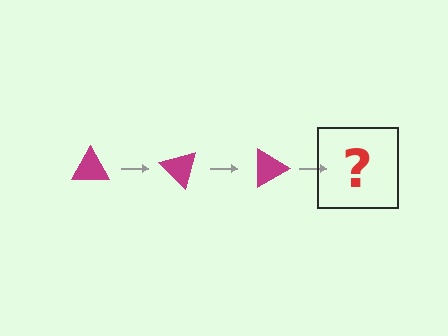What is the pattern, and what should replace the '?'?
The pattern is that the triangle rotates 45 degrees each step. The '?' should be a magenta triangle rotated 135 degrees.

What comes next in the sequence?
The next element should be a magenta triangle rotated 135 degrees.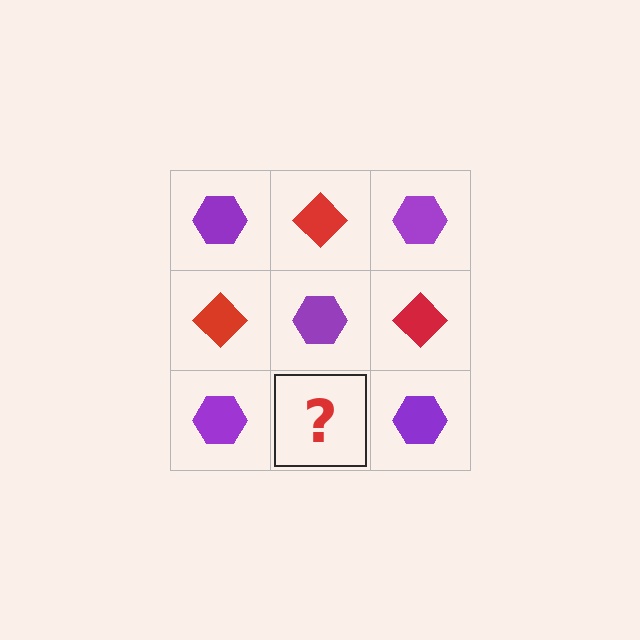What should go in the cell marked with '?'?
The missing cell should contain a red diamond.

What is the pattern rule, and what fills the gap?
The rule is that it alternates purple hexagon and red diamond in a checkerboard pattern. The gap should be filled with a red diamond.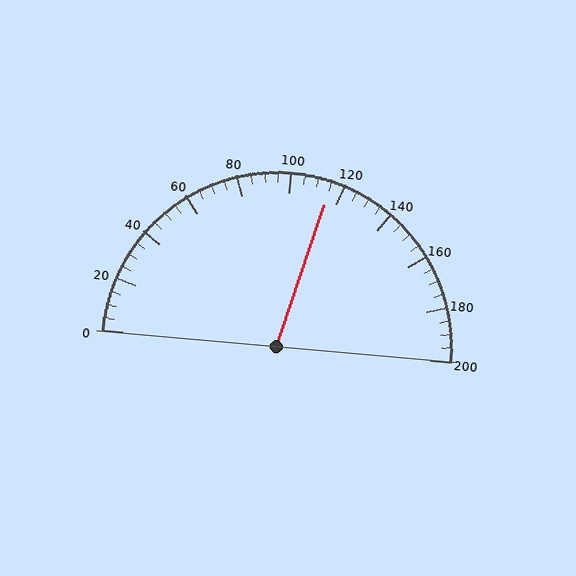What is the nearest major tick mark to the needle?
The nearest major tick mark is 120.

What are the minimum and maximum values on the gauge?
The gauge ranges from 0 to 200.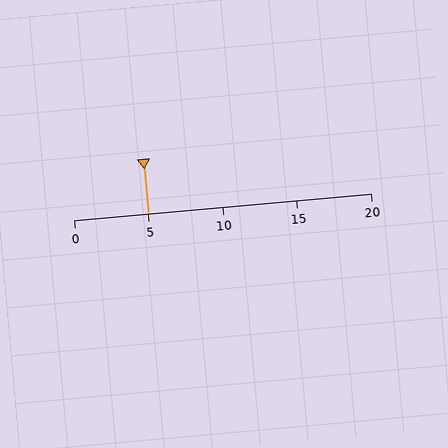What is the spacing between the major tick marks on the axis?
The major ticks are spaced 5 apart.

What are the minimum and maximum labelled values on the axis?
The axis runs from 0 to 20.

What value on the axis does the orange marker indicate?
The marker indicates approximately 5.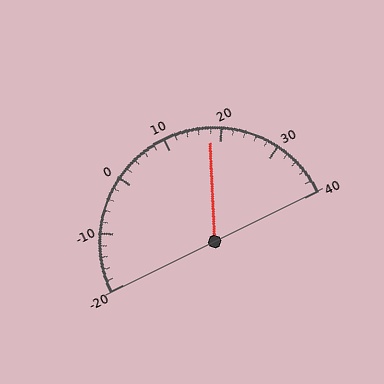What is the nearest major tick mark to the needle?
The nearest major tick mark is 20.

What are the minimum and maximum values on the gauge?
The gauge ranges from -20 to 40.